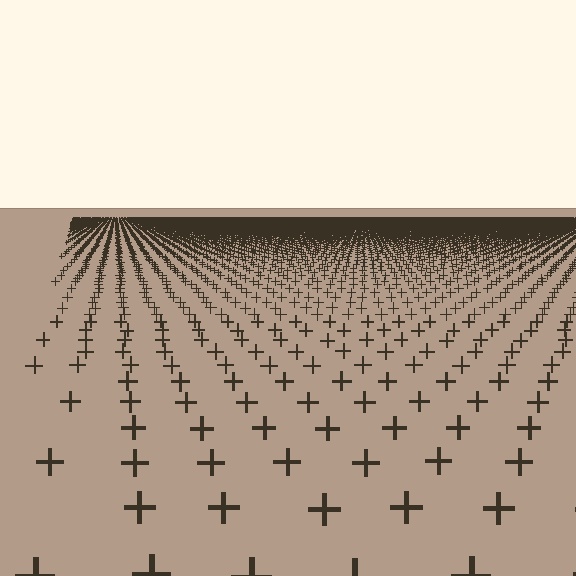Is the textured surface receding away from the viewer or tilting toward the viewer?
The surface is receding away from the viewer. Texture elements get smaller and denser toward the top.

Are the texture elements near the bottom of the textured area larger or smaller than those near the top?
Larger. Near the bottom, elements are closer to the viewer and appear at a bigger on-screen size.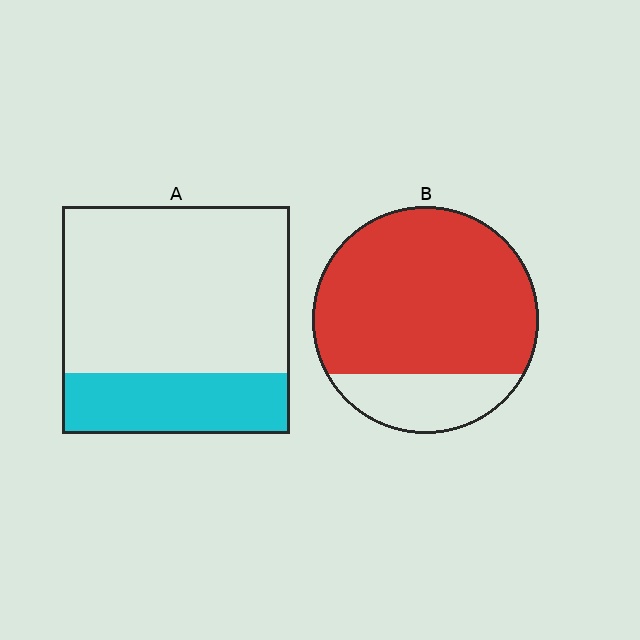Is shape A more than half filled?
No.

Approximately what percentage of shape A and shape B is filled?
A is approximately 25% and B is approximately 80%.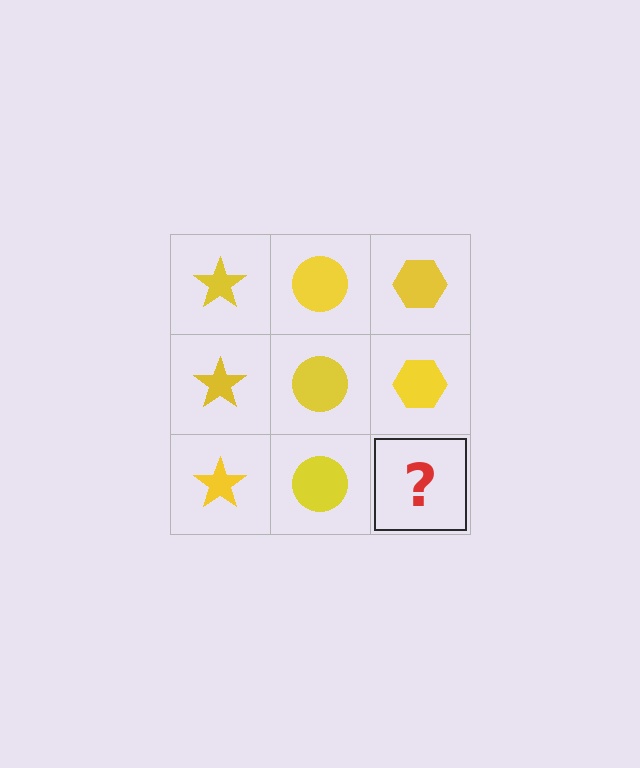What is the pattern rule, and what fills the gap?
The rule is that each column has a consistent shape. The gap should be filled with a yellow hexagon.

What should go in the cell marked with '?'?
The missing cell should contain a yellow hexagon.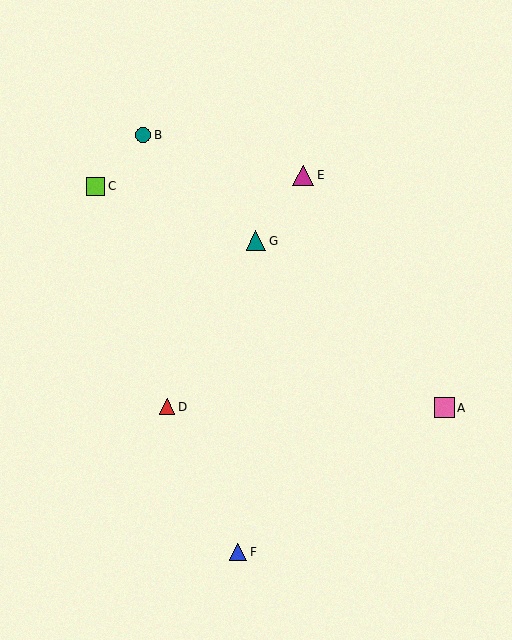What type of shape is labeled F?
Shape F is a blue triangle.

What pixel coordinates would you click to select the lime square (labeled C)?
Click at (96, 186) to select the lime square C.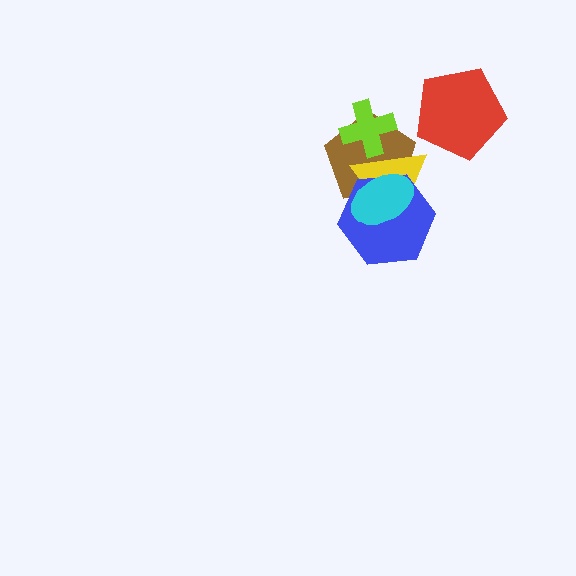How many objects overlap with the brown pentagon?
4 objects overlap with the brown pentagon.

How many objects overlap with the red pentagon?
0 objects overlap with the red pentagon.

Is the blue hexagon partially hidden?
Yes, it is partially covered by another shape.